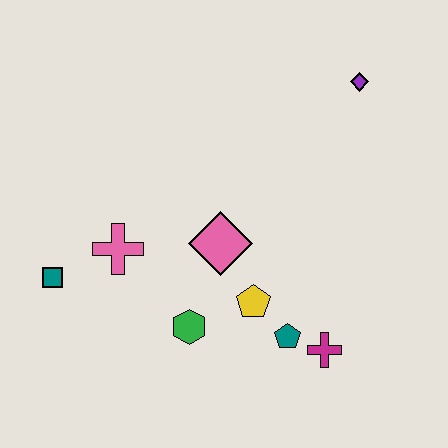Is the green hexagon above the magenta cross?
Yes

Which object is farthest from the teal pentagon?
The purple diamond is farthest from the teal pentagon.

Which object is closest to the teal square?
The pink cross is closest to the teal square.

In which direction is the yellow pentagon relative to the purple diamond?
The yellow pentagon is below the purple diamond.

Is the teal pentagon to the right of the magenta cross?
No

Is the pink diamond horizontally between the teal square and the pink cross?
No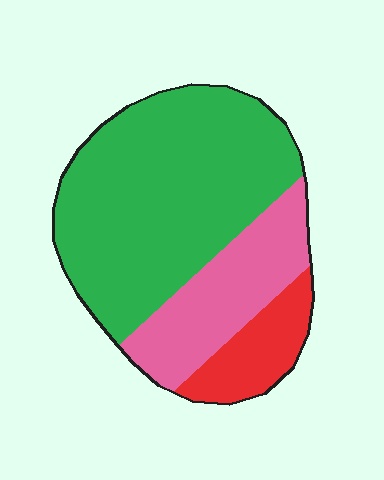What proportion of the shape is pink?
Pink covers roughly 25% of the shape.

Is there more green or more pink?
Green.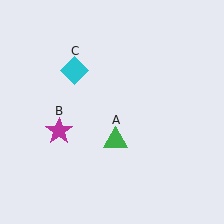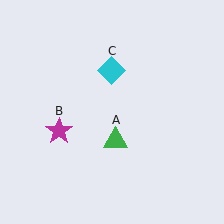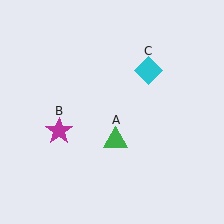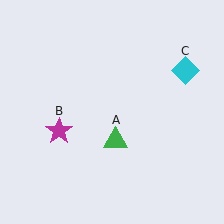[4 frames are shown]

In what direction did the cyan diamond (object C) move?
The cyan diamond (object C) moved right.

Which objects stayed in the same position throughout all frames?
Green triangle (object A) and magenta star (object B) remained stationary.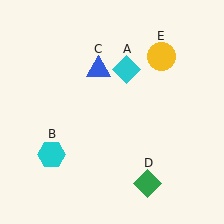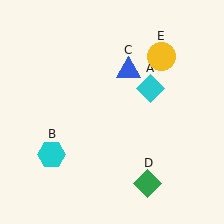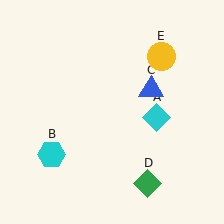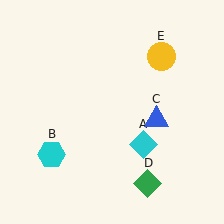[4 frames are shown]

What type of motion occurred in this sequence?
The cyan diamond (object A), blue triangle (object C) rotated clockwise around the center of the scene.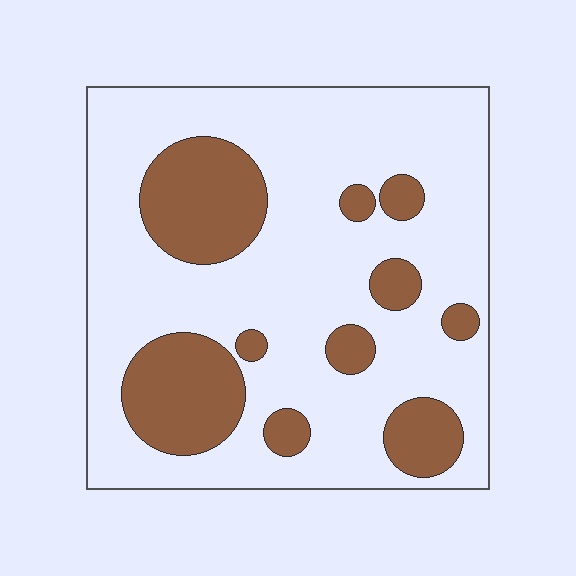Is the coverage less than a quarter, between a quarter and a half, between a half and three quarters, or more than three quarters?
Between a quarter and a half.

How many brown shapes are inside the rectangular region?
10.